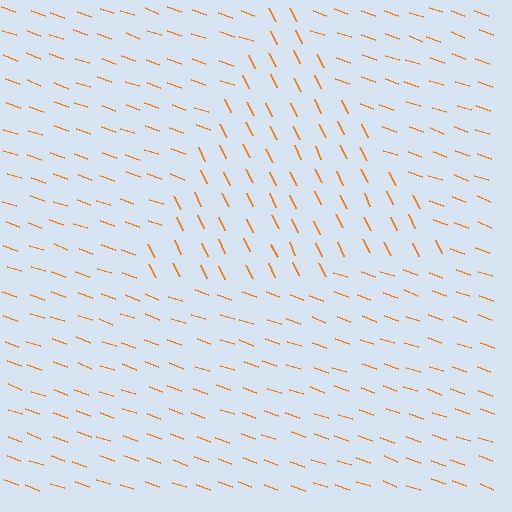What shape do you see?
I see a triangle.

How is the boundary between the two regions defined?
The boundary is defined purely by a change in line orientation (approximately 45 degrees difference). All lines are the same color and thickness.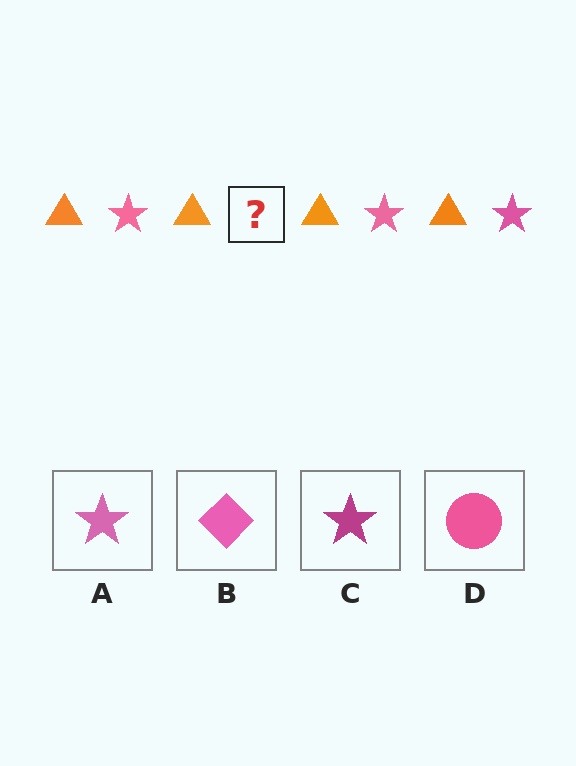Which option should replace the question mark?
Option A.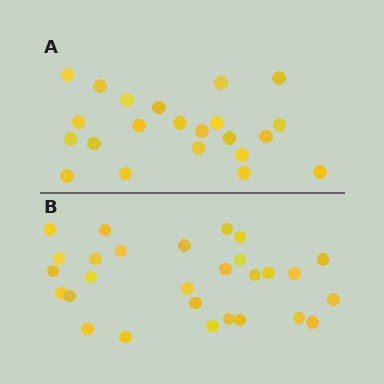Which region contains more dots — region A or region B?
Region B (the bottom region) has more dots.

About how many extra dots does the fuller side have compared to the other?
Region B has about 6 more dots than region A.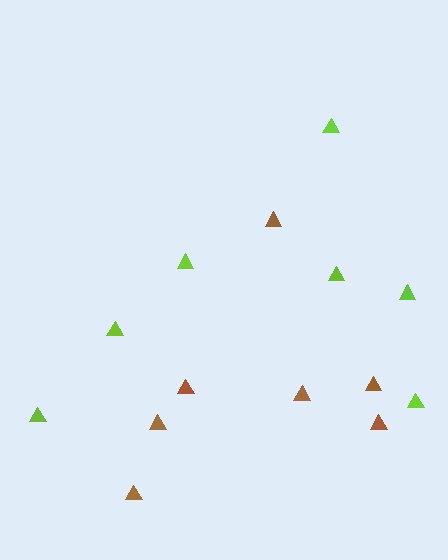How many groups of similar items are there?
There are 2 groups: one group of brown triangles (7) and one group of lime triangles (7).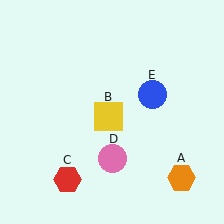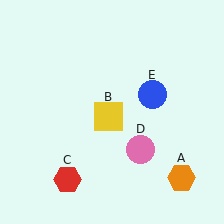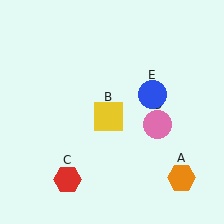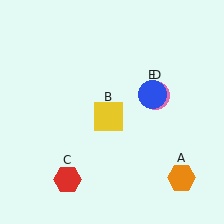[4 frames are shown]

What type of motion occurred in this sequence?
The pink circle (object D) rotated counterclockwise around the center of the scene.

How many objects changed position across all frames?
1 object changed position: pink circle (object D).